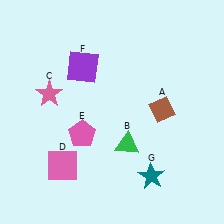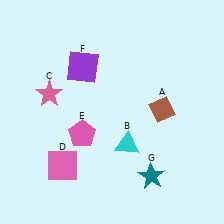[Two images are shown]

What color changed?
The triangle (B) changed from green in Image 1 to cyan in Image 2.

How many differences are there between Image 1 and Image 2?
There is 1 difference between the two images.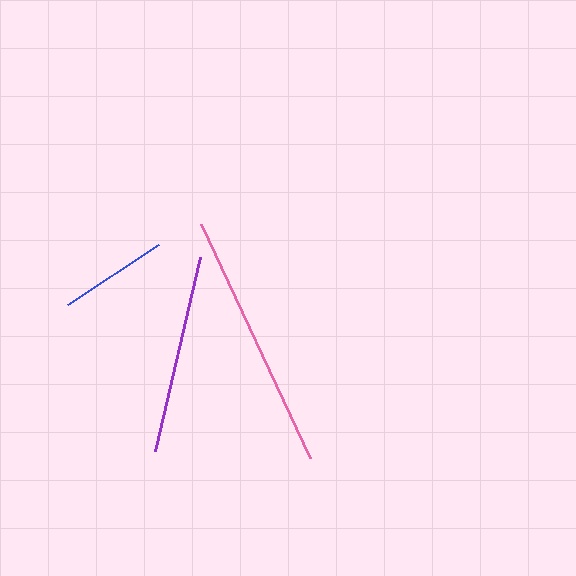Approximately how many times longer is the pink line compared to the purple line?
The pink line is approximately 1.3 times the length of the purple line.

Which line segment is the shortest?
The blue line is the shortest at approximately 108 pixels.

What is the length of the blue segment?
The blue segment is approximately 108 pixels long.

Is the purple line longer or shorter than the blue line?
The purple line is longer than the blue line.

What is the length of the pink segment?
The pink segment is approximately 258 pixels long.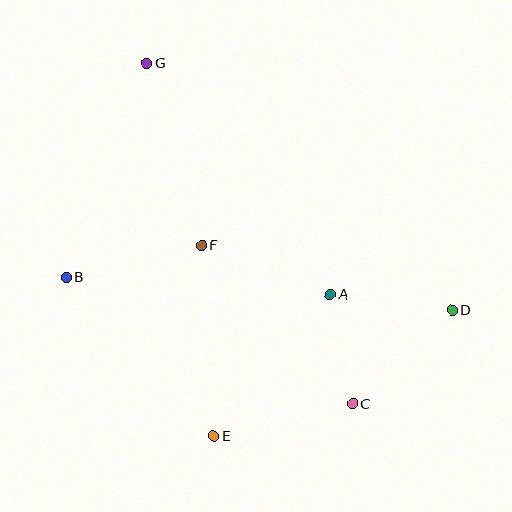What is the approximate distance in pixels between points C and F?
The distance between C and F is approximately 219 pixels.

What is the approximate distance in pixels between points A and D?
The distance between A and D is approximately 123 pixels.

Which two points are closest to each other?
Points A and C are closest to each other.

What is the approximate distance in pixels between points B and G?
The distance between B and G is approximately 229 pixels.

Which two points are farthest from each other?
Points C and G are farthest from each other.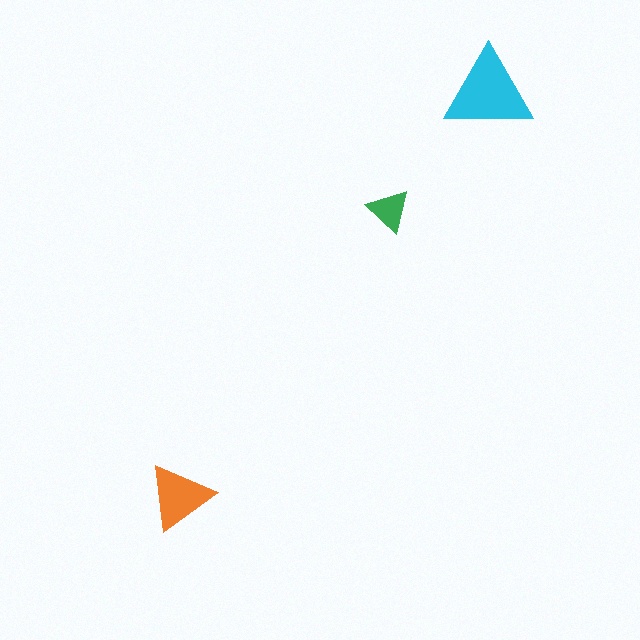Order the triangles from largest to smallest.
the cyan one, the orange one, the green one.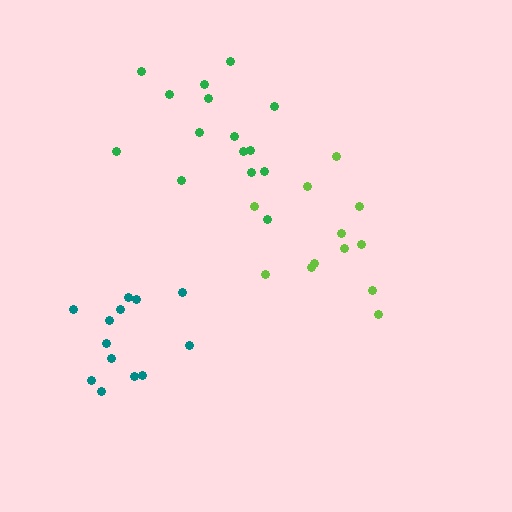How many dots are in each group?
Group 1: 12 dots, Group 2: 15 dots, Group 3: 13 dots (40 total).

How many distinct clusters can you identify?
There are 3 distinct clusters.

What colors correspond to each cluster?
The clusters are colored: lime, green, teal.